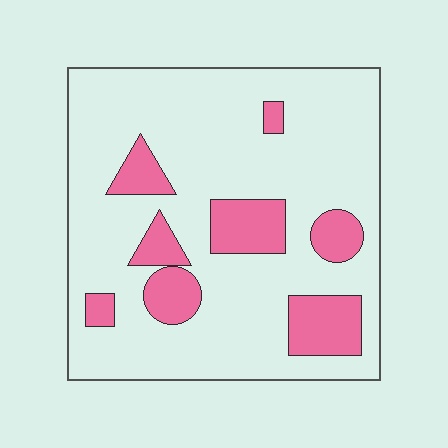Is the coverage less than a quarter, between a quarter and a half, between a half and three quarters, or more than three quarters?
Less than a quarter.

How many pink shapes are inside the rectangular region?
8.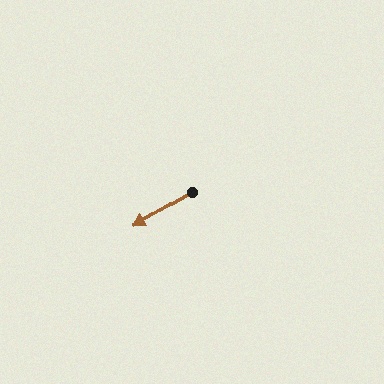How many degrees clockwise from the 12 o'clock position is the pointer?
Approximately 240 degrees.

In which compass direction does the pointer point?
Southwest.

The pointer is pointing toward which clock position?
Roughly 8 o'clock.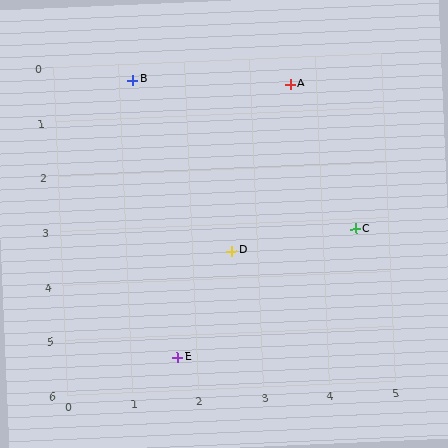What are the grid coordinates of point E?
Point E is at approximately (1.7, 5.4).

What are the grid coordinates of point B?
Point B is at approximately (1.2, 0.3).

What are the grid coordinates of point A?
Point A is at approximately (3.6, 0.5).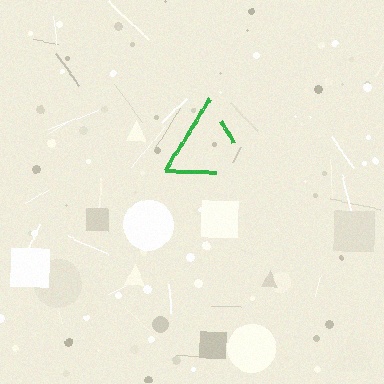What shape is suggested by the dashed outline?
The dashed outline suggests a triangle.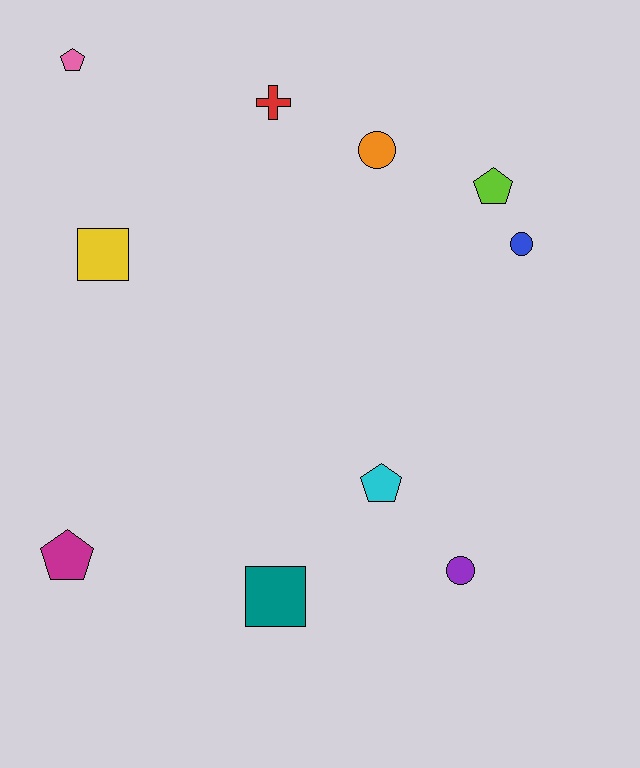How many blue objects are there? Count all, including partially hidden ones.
There is 1 blue object.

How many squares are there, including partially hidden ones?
There are 2 squares.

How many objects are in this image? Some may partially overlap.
There are 10 objects.